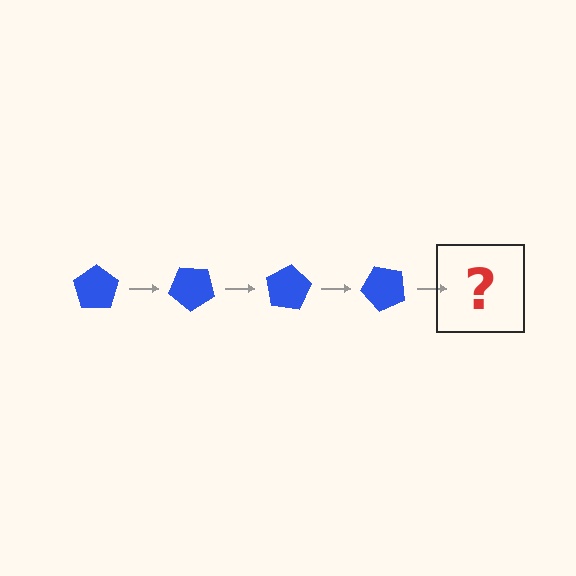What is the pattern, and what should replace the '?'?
The pattern is that the pentagon rotates 40 degrees each step. The '?' should be a blue pentagon rotated 160 degrees.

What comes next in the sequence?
The next element should be a blue pentagon rotated 160 degrees.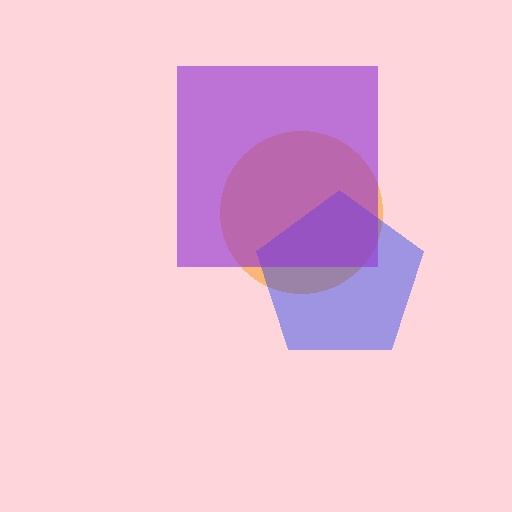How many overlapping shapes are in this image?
There are 3 overlapping shapes in the image.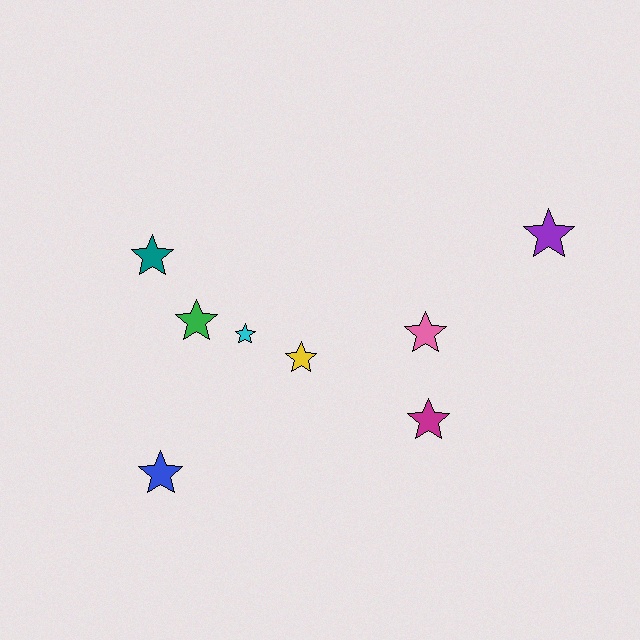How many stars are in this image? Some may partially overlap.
There are 8 stars.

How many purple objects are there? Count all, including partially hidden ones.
There is 1 purple object.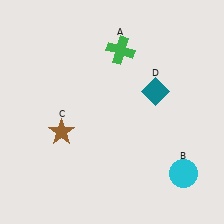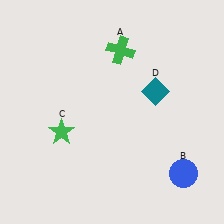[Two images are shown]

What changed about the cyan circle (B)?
In Image 1, B is cyan. In Image 2, it changed to blue.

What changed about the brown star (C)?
In Image 1, C is brown. In Image 2, it changed to green.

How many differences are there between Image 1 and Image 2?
There are 2 differences between the two images.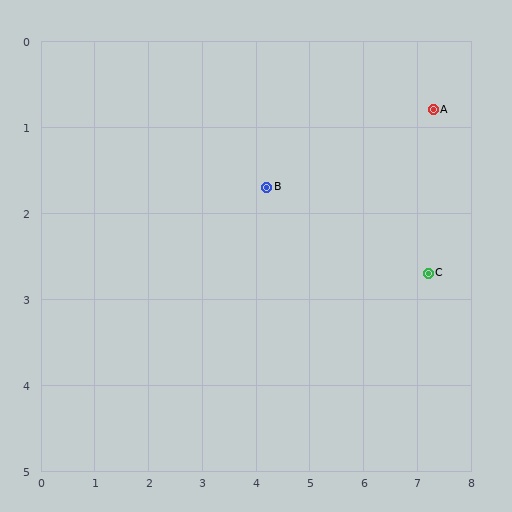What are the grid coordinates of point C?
Point C is at approximately (7.2, 2.7).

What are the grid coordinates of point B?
Point B is at approximately (4.2, 1.7).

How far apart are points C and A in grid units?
Points C and A are about 1.9 grid units apart.